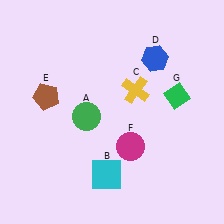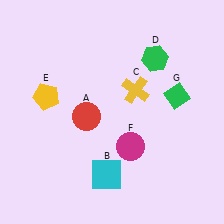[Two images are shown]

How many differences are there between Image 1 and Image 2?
There are 3 differences between the two images.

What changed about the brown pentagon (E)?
In Image 1, E is brown. In Image 2, it changed to yellow.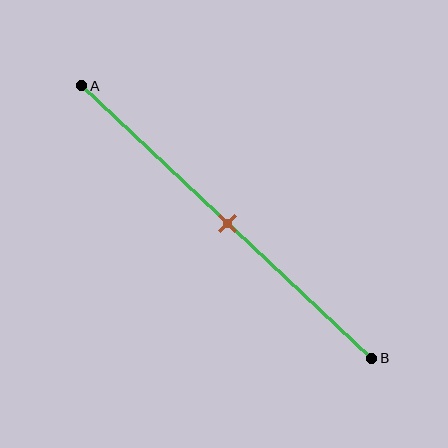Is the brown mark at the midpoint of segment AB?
Yes, the mark is approximately at the midpoint.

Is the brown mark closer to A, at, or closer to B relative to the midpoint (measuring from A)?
The brown mark is approximately at the midpoint of segment AB.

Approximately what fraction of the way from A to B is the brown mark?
The brown mark is approximately 50% of the way from A to B.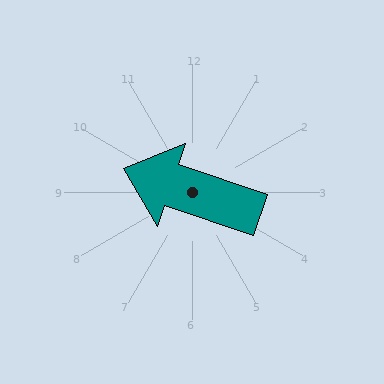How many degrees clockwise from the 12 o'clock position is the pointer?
Approximately 289 degrees.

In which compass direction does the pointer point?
West.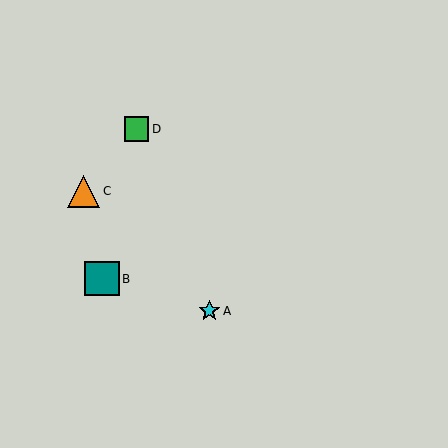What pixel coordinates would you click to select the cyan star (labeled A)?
Click at (209, 311) to select the cyan star A.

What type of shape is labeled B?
Shape B is a teal square.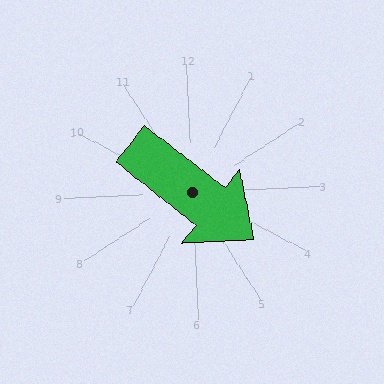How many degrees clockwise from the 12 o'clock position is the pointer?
Approximately 131 degrees.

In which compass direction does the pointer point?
Southeast.